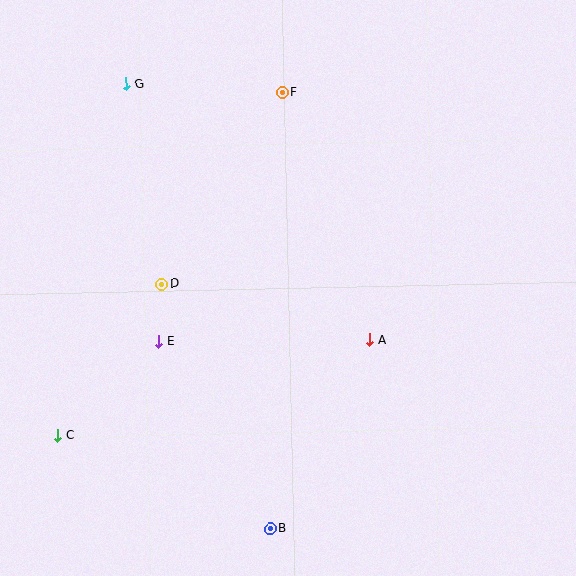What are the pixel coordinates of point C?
Point C is at (58, 435).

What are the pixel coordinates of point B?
Point B is at (271, 529).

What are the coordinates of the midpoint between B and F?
The midpoint between B and F is at (276, 311).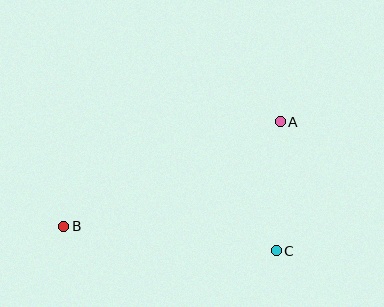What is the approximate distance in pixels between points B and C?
The distance between B and C is approximately 214 pixels.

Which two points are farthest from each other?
Points A and B are farthest from each other.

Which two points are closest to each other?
Points A and C are closest to each other.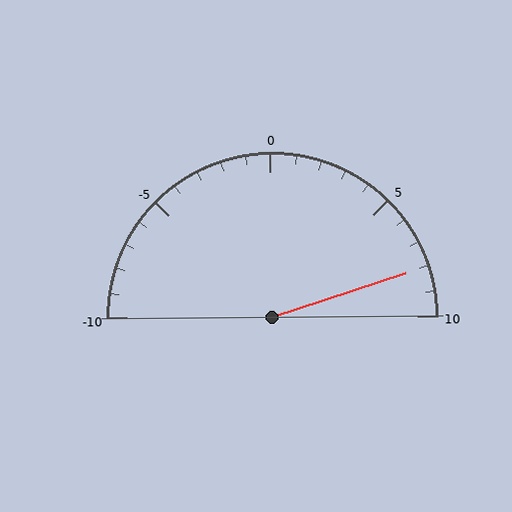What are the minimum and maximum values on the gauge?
The gauge ranges from -10 to 10.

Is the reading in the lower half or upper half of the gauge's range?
The reading is in the upper half of the range (-10 to 10).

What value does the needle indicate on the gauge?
The needle indicates approximately 8.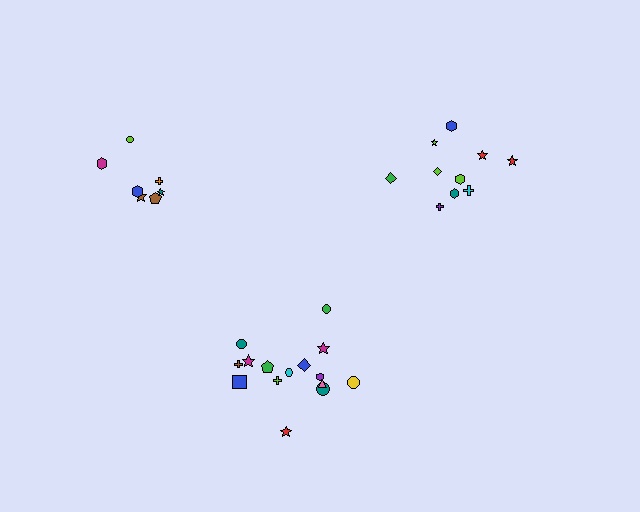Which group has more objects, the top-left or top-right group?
The top-right group.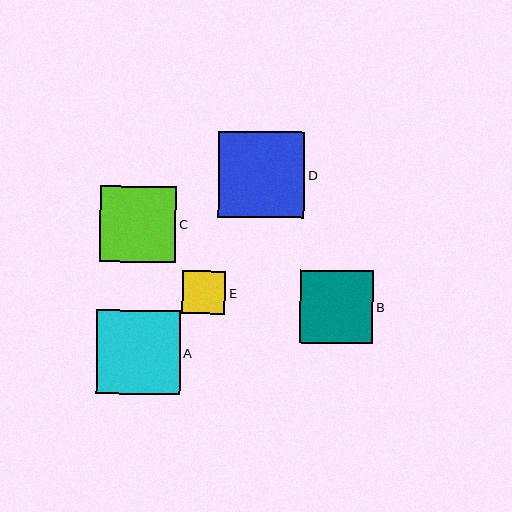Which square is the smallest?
Square E is the smallest with a size of approximately 43 pixels.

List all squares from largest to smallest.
From largest to smallest: D, A, C, B, E.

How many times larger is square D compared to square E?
Square D is approximately 2.0 times the size of square E.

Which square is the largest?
Square D is the largest with a size of approximately 86 pixels.